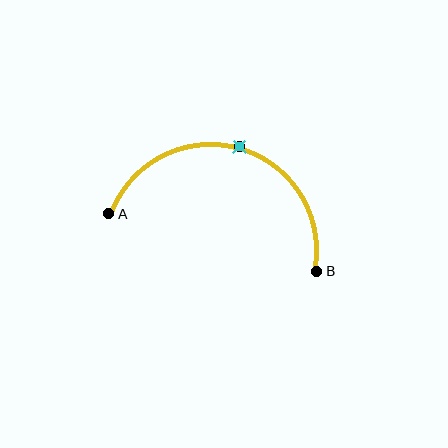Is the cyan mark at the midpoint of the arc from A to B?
Yes. The cyan mark lies on the arc at equal arc-length from both A and B — it is the arc midpoint.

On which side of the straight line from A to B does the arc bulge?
The arc bulges above the straight line connecting A and B.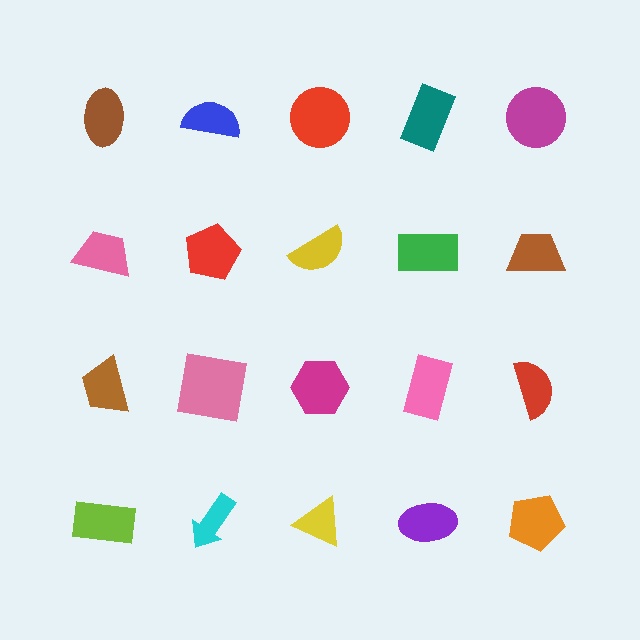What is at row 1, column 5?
A magenta circle.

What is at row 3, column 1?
A brown trapezoid.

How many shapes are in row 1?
5 shapes.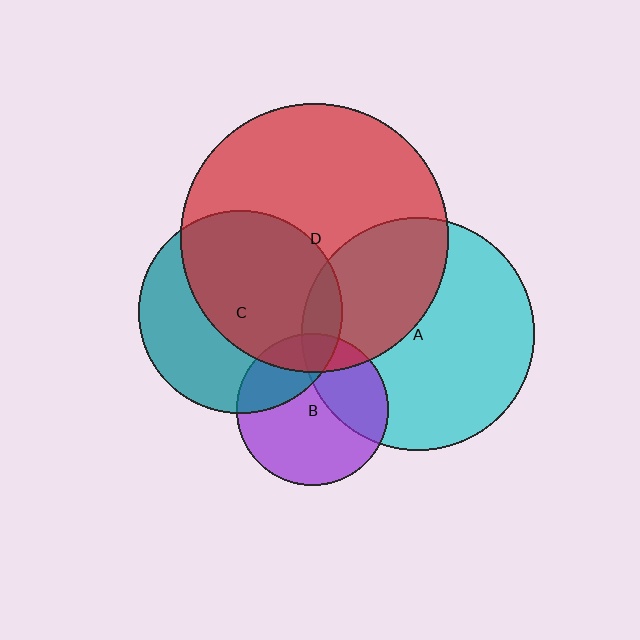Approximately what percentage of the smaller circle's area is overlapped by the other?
Approximately 30%.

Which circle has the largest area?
Circle D (red).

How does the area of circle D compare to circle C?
Approximately 1.7 times.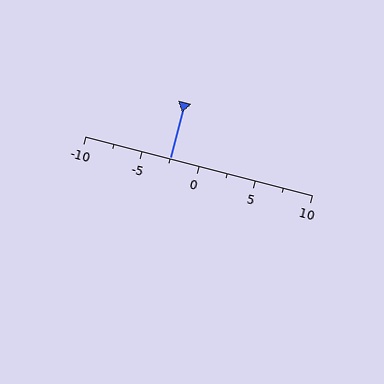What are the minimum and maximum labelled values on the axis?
The axis runs from -10 to 10.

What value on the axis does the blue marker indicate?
The marker indicates approximately -2.5.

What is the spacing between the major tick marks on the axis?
The major ticks are spaced 5 apart.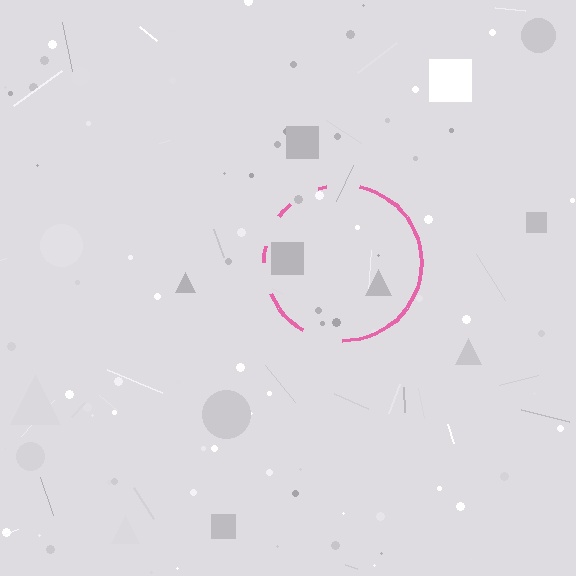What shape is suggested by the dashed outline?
The dashed outline suggests a circle.